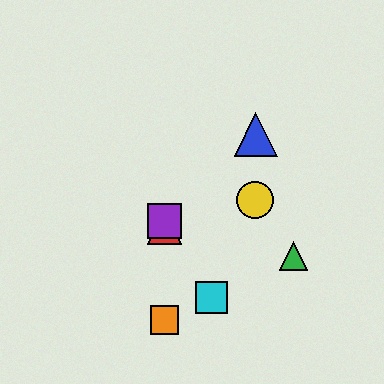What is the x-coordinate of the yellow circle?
The yellow circle is at x≈255.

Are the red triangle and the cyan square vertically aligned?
No, the red triangle is at x≈164 and the cyan square is at x≈211.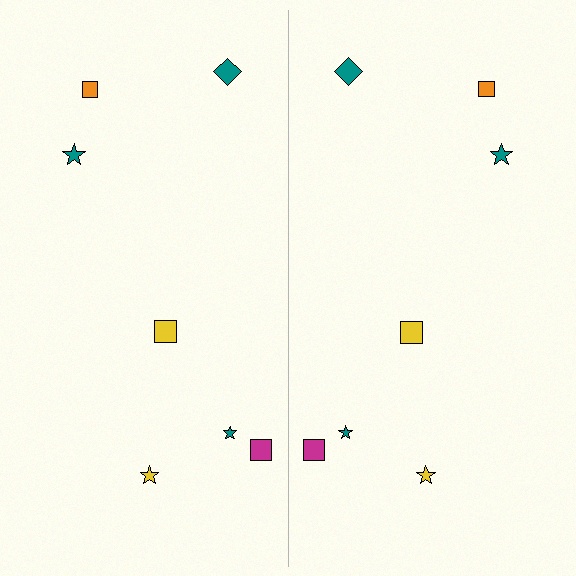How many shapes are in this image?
There are 14 shapes in this image.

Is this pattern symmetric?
Yes, this pattern has bilateral (reflection) symmetry.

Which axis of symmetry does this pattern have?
The pattern has a vertical axis of symmetry running through the center of the image.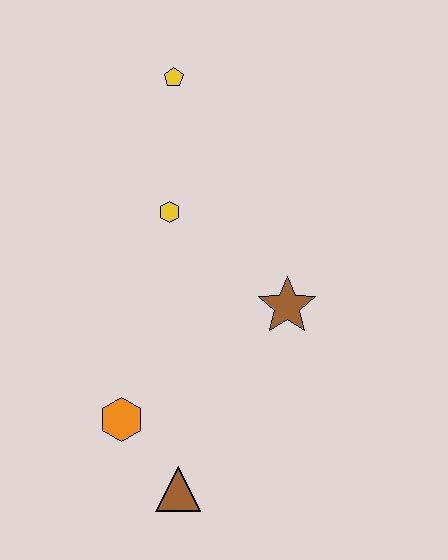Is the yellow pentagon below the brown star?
No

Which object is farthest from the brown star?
The yellow pentagon is farthest from the brown star.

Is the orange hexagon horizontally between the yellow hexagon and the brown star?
No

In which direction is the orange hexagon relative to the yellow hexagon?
The orange hexagon is below the yellow hexagon.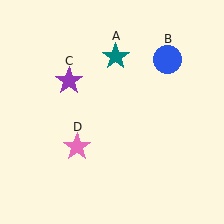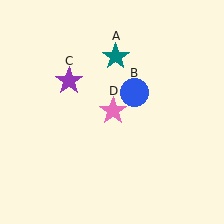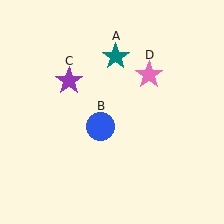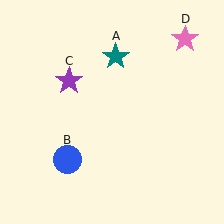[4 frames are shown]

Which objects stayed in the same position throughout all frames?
Teal star (object A) and purple star (object C) remained stationary.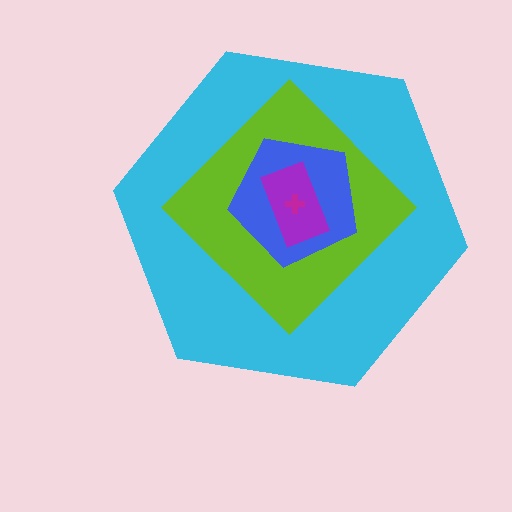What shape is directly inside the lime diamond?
The blue pentagon.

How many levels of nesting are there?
5.